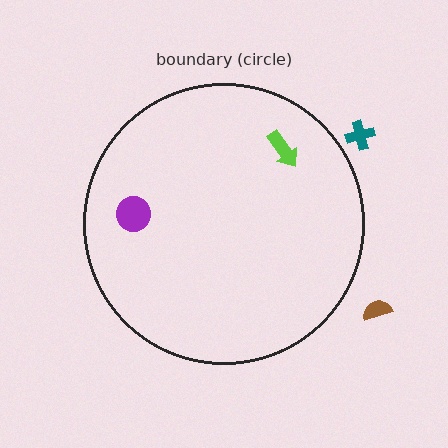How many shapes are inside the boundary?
2 inside, 2 outside.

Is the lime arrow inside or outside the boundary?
Inside.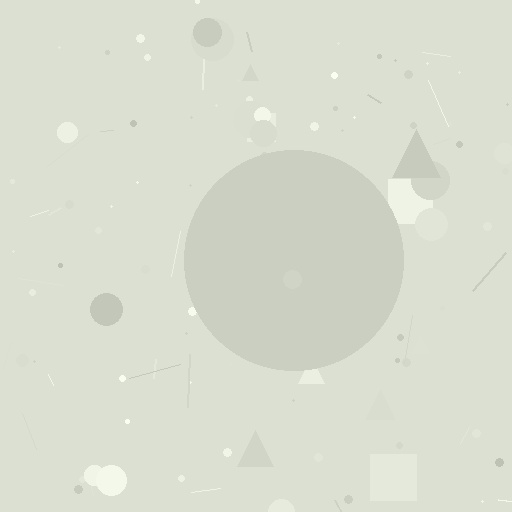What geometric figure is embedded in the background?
A circle is embedded in the background.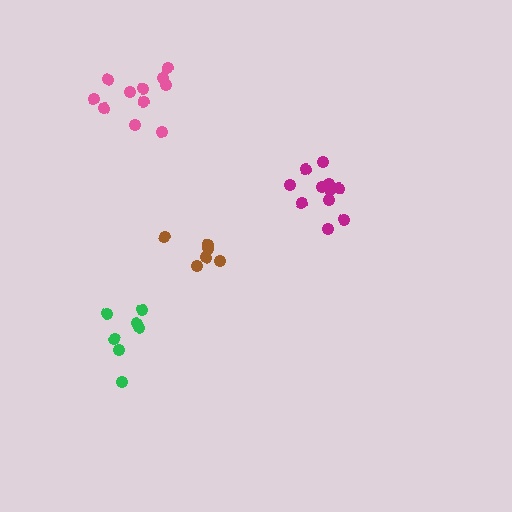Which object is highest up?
The pink cluster is topmost.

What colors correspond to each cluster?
The clusters are colored: pink, magenta, green, brown.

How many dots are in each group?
Group 1: 11 dots, Group 2: 11 dots, Group 3: 7 dots, Group 4: 6 dots (35 total).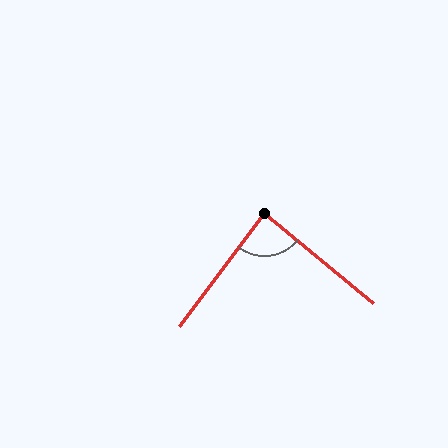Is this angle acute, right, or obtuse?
It is approximately a right angle.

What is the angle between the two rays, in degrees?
Approximately 87 degrees.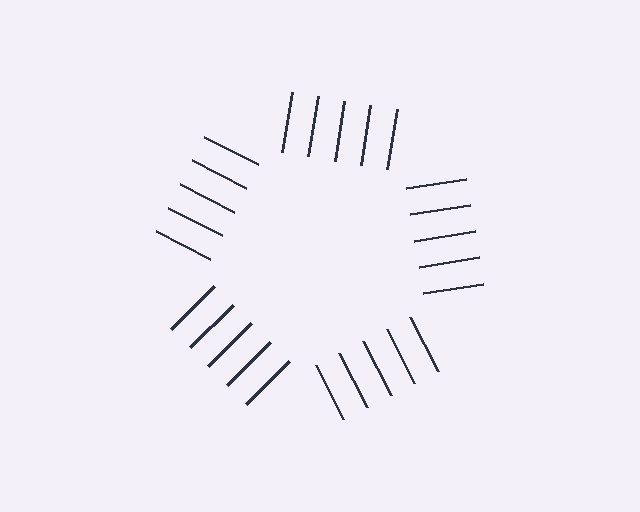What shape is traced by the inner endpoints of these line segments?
An illusory pentagon — the line segments terminate on its edges but no continuous stroke is drawn.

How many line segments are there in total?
25 — 5 along each of the 5 edges.